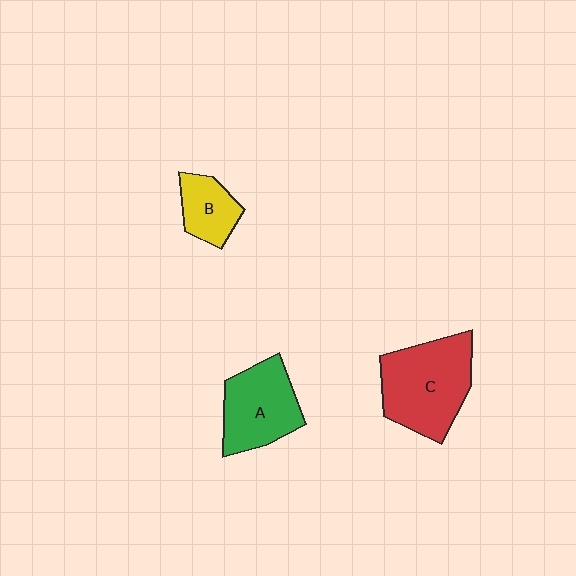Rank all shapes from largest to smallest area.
From largest to smallest: C (red), A (green), B (yellow).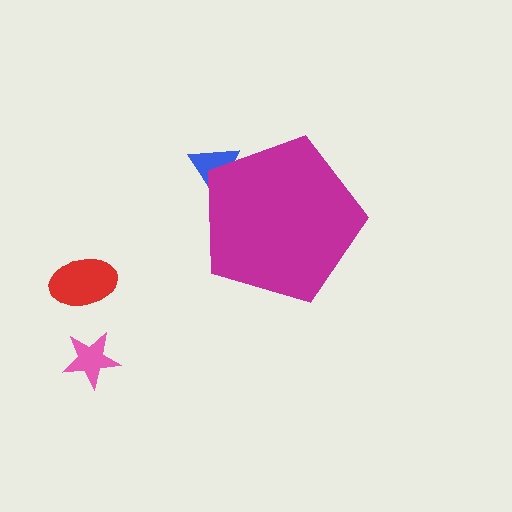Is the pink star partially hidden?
No, the pink star is fully visible.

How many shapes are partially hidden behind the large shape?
1 shape is partially hidden.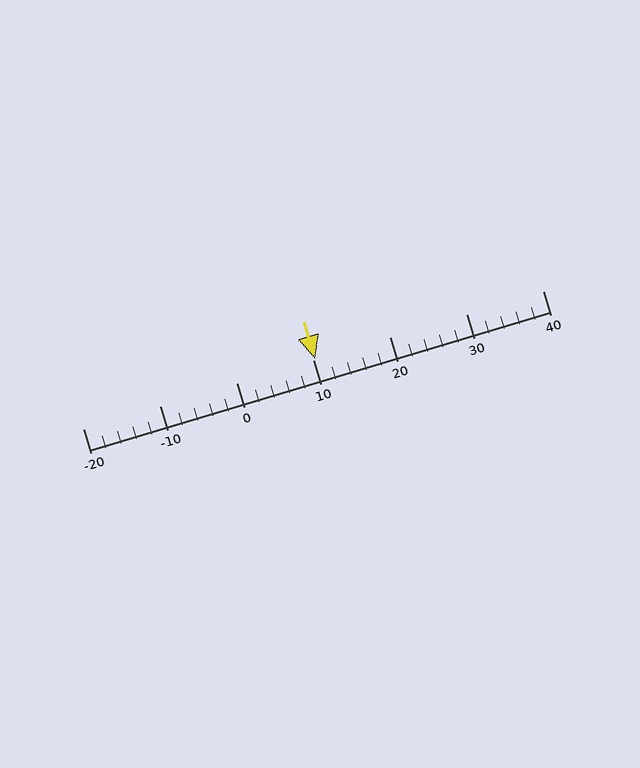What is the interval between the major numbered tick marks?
The major tick marks are spaced 10 units apart.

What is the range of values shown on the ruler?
The ruler shows values from -20 to 40.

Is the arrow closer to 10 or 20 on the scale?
The arrow is closer to 10.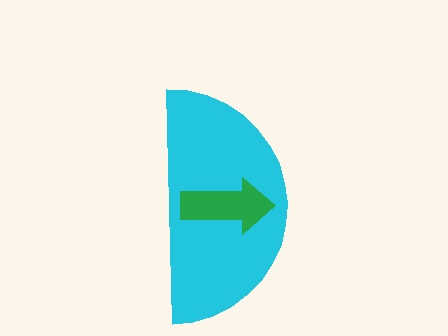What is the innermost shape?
The green arrow.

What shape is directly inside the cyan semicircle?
The green arrow.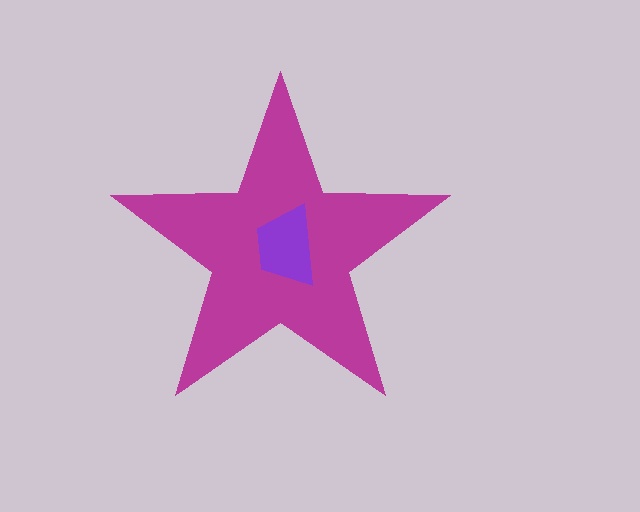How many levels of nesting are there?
2.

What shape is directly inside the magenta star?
The purple trapezoid.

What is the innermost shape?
The purple trapezoid.